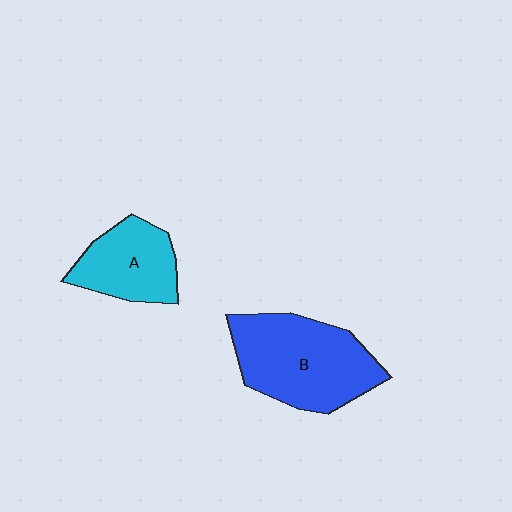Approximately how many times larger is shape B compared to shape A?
Approximately 1.6 times.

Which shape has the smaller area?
Shape A (cyan).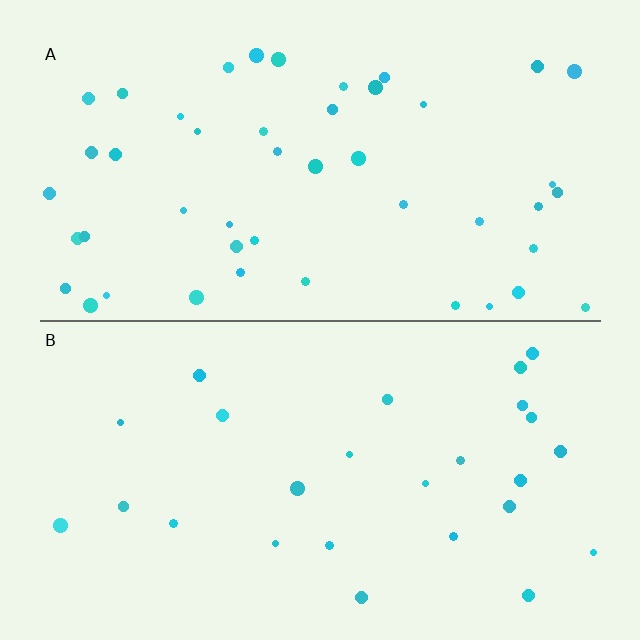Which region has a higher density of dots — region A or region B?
A (the top).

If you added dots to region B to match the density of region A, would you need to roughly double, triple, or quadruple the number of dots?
Approximately double.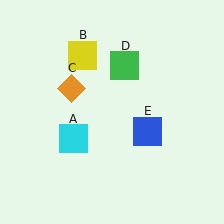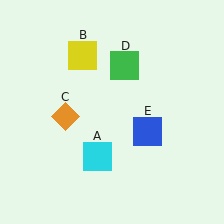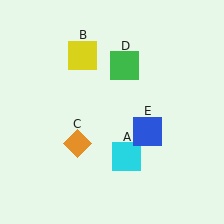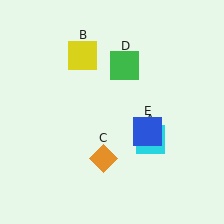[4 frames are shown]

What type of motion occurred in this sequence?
The cyan square (object A), orange diamond (object C) rotated counterclockwise around the center of the scene.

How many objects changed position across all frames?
2 objects changed position: cyan square (object A), orange diamond (object C).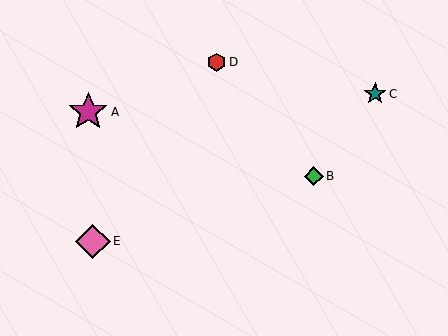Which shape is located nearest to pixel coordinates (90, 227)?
The pink diamond (labeled E) at (93, 241) is nearest to that location.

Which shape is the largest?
The magenta star (labeled A) is the largest.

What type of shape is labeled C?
Shape C is a teal star.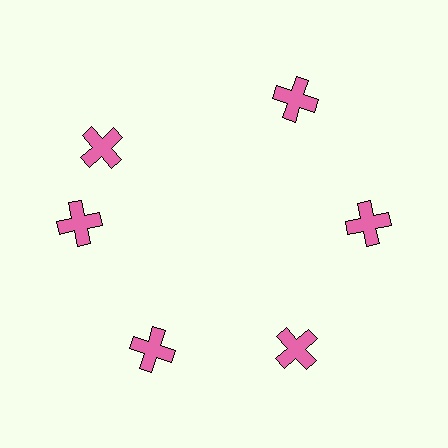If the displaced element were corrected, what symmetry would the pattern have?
It would have 6-fold rotational symmetry — the pattern would map onto itself every 60 degrees.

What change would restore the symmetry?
The symmetry would be restored by rotating it back into even spacing with its neighbors so that all 6 crosses sit at equal angles and equal distance from the center.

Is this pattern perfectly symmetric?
No. The 6 pink crosses are arranged in a ring, but one element near the 11 o'clock position is rotated out of alignment along the ring, breaking the 6-fold rotational symmetry.